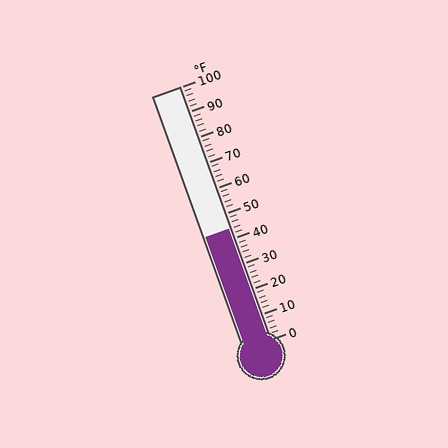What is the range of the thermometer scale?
The thermometer scale ranges from 0°F to 100°F.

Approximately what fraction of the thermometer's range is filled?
The thermometer is filled to approximately 45% of its range.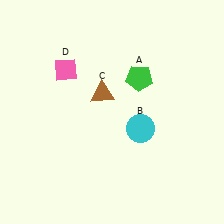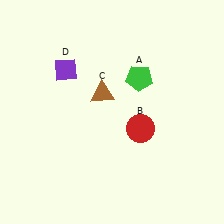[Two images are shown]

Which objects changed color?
B changed from cyan to red. D changed from pink to purple.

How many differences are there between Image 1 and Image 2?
There are 2 differences between the two images.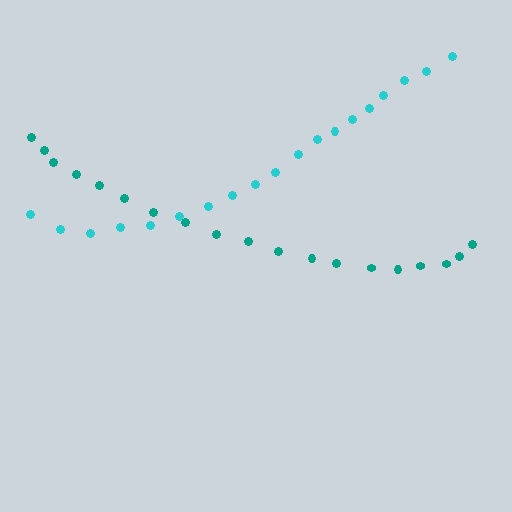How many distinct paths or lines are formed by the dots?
There are 2 distinct paths.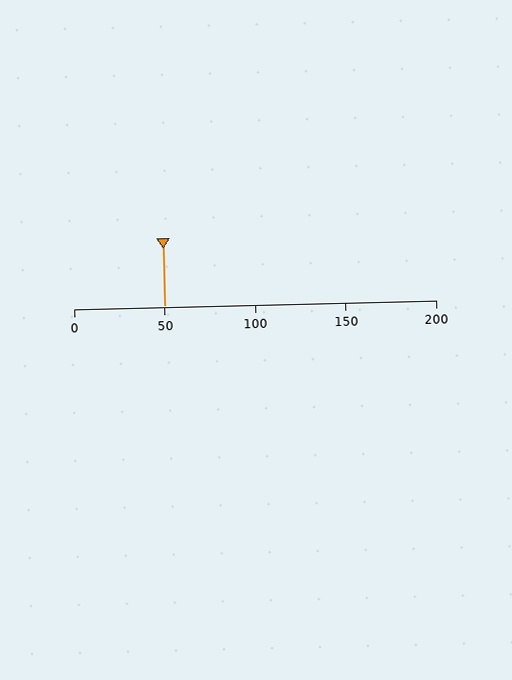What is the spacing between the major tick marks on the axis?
The major ticks are spaced 50 apart.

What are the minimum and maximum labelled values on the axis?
The axis runs from 0 to 200.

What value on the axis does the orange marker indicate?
The marker indicates approximately 50.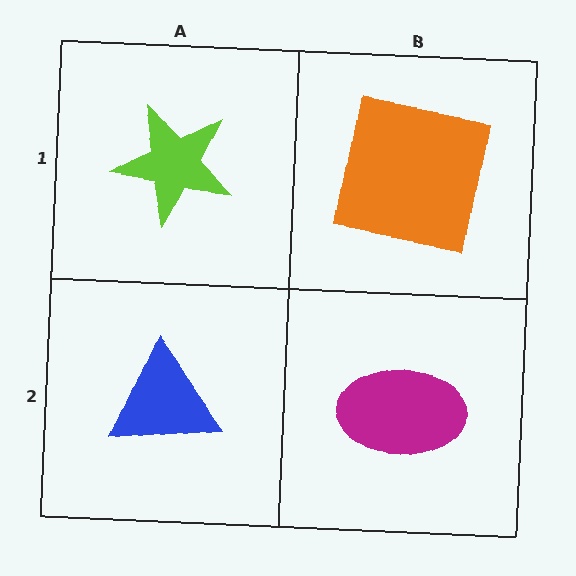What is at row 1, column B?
An orange square.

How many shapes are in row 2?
2 shapes.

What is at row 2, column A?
A blue triangle.